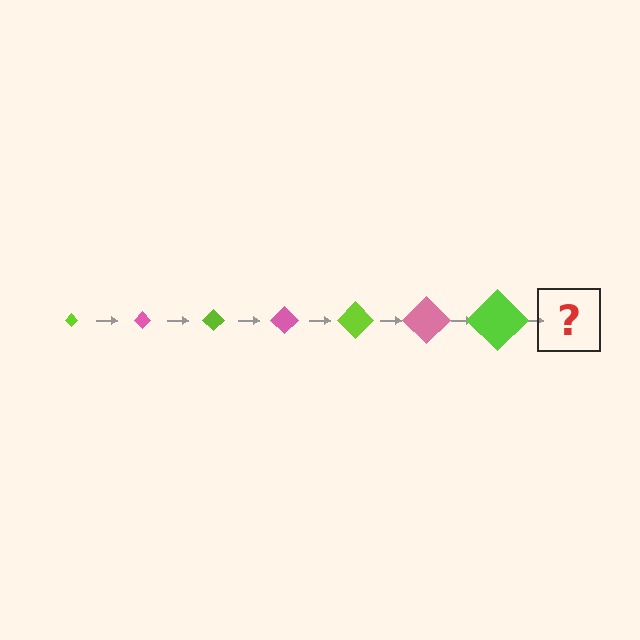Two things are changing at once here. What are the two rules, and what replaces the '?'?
The two rules are that the diamond grows larger each step and the color cycles through lime and pink. The '?' should be a pink diamond, larger than the previous one.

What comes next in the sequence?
The next element should be a pink diamond, larger than the previous one.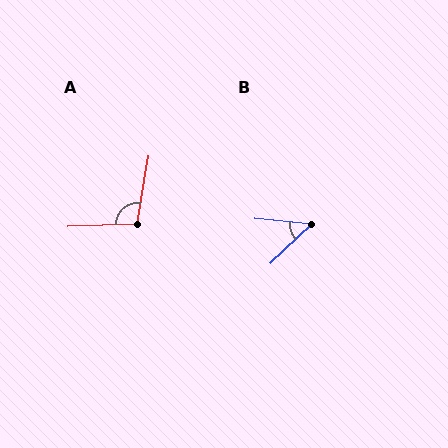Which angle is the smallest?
B, at approximately 49 degrees.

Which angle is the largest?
A, at approximately 102 degrees.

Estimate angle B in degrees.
Approximately 49 degrees.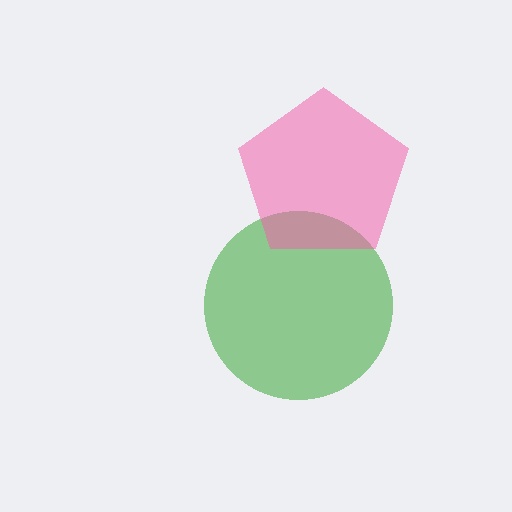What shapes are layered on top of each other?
The layered shapes are: a green circle, a pink pentagon.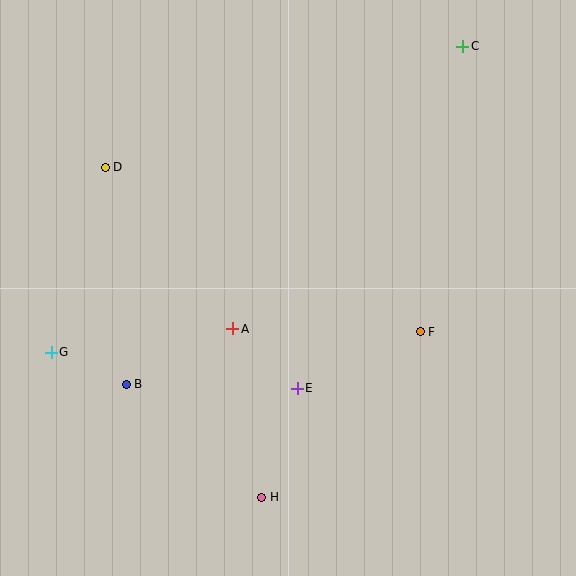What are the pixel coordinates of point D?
Point D is at (105, 167).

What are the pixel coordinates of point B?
Point B is at (126, 384).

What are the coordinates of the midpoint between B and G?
The midpoint between B and G is at (89, 368).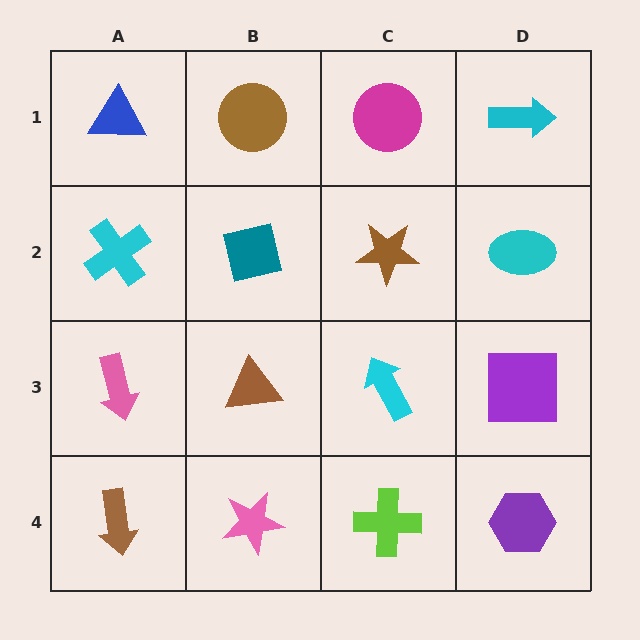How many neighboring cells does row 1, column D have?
2.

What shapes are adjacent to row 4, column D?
A purple square (row 3, column D), a lime cross (row 4, column C).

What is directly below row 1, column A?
A cyan cross.